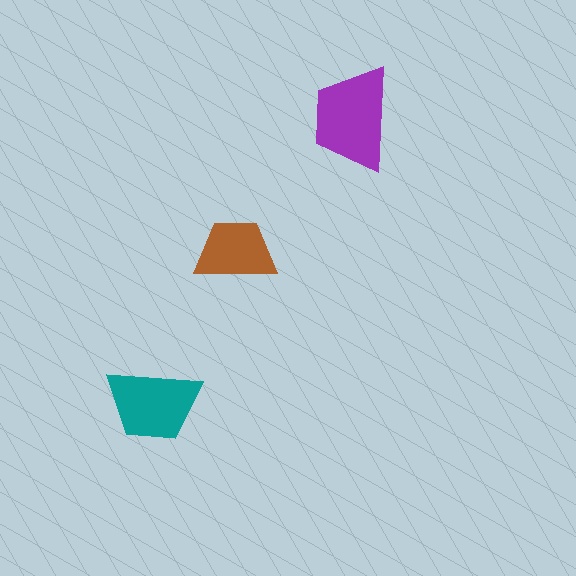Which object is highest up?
The purple trapezoid is topmost.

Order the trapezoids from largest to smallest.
the purple one, the teal one, the brown one.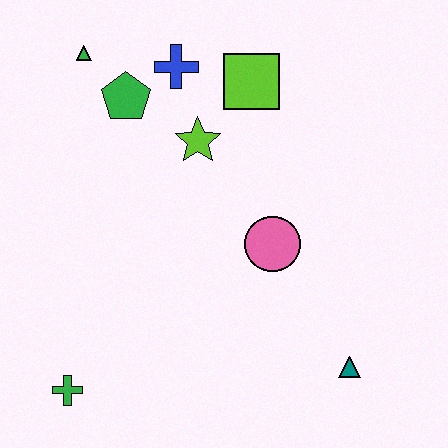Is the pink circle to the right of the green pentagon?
Yes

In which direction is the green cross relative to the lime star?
The green cross is below the lime star.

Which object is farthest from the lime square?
The green cross is farthest from the lime square.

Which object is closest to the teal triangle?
The pink circle is closest to the teal triangle.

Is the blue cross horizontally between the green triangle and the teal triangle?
Yes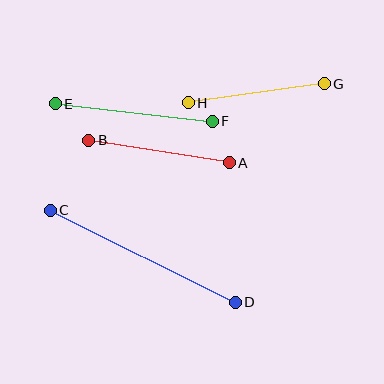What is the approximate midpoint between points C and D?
The midpoint is at approximately (143, 256) pixels.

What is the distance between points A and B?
The distance is approximately 142 pixels.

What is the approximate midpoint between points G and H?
The midpoint is at approximately (256, 93) pixels.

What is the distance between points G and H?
The distance is approximately 137 pixels.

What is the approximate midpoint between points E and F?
The midpoint is at approximately (134, 113) pixels.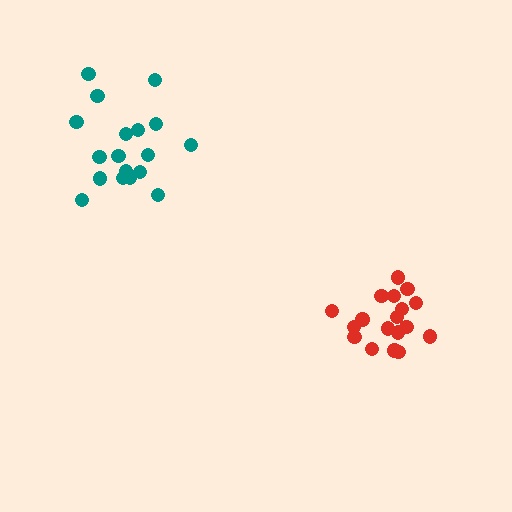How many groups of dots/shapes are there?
There are 2 groups.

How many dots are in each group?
Group 1: 18 dots, Group 2: 18 dots (36 total).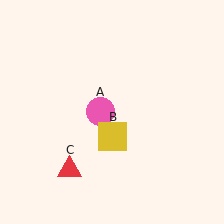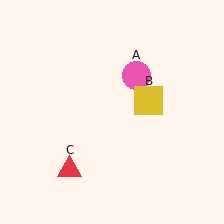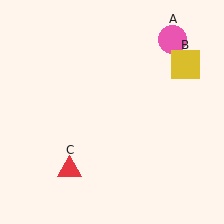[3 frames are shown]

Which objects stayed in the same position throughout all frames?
Red triangle (object C) remained stationary.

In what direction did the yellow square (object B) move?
The yellow square (object B) moved up and to the right.